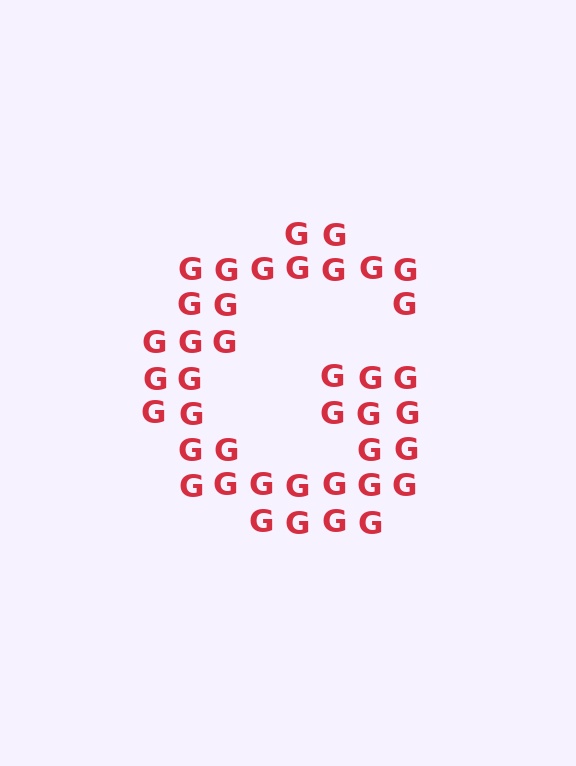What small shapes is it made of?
It is made of small letter G's.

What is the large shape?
The large shape is the letter G.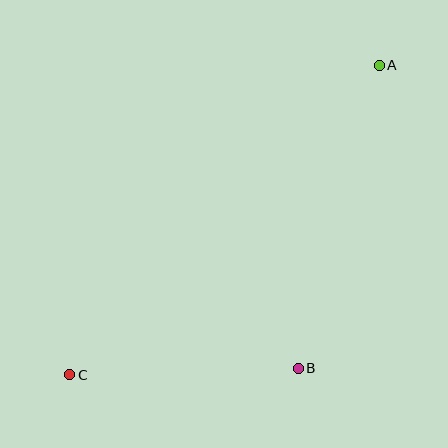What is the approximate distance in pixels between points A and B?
The distance between A and B is approximately 314 pixels.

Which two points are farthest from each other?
Points A and C are farthest from each other.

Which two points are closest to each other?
Points B and C are closest to each other.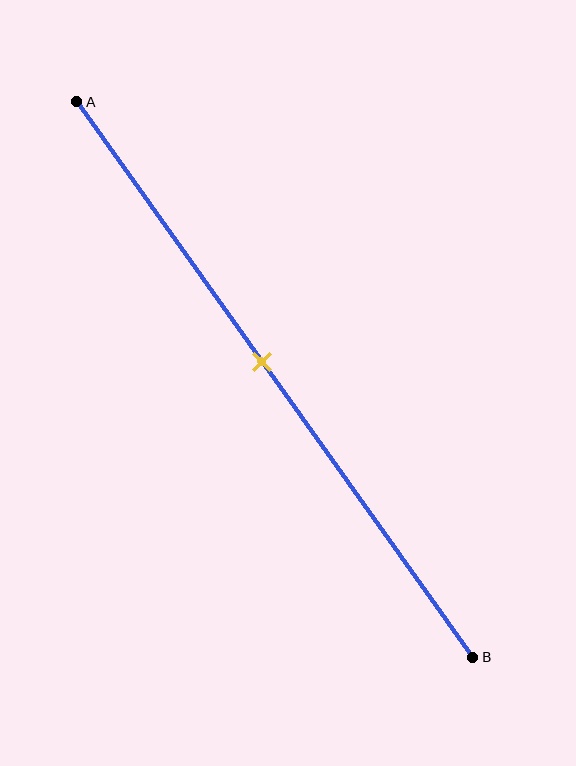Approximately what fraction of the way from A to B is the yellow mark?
The yellow mark is approximately 45% of the way from A to B.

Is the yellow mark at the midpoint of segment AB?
No, the mark is at about 45% from A, not at the 50% midpoint.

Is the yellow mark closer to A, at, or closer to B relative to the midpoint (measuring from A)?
The yellow mark is closer to point A than the midpoint of segment AB.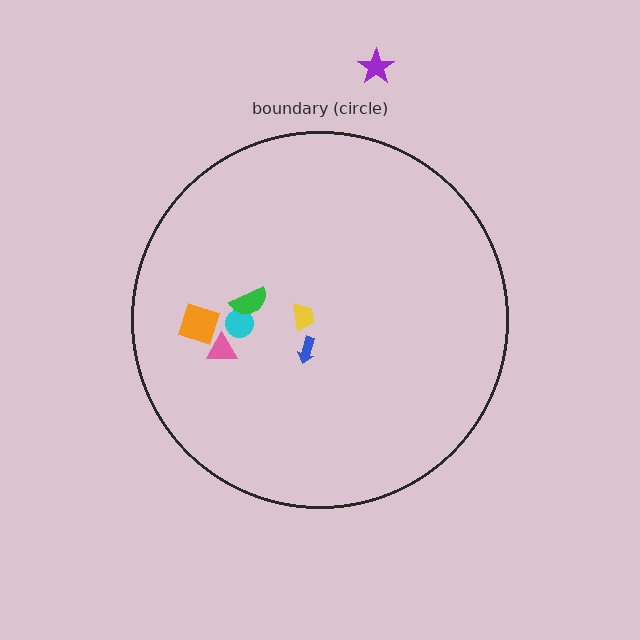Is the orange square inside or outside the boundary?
Inside.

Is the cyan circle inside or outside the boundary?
Inside.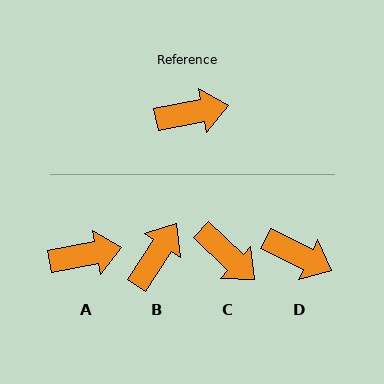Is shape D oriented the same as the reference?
No, it is off by about 36 degrees.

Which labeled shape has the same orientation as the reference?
A.